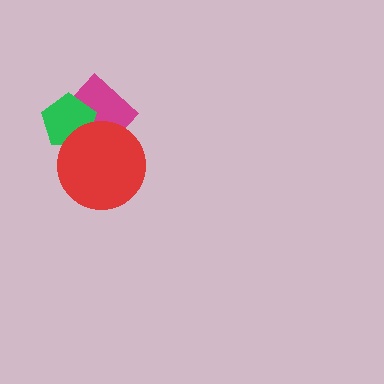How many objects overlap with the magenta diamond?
2 objects overlap with the magenta diamond.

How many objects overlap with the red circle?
2 objects overlap with the red circle.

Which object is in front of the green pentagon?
The red circle is in front of the green pentagon.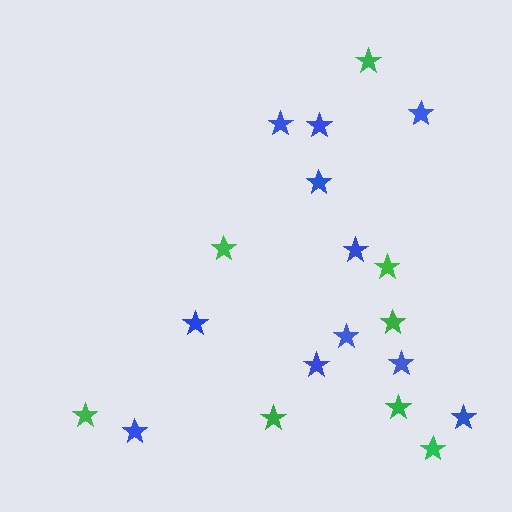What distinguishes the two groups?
There are 2 groups: one group of green stars (8) and one group of blue stars (11).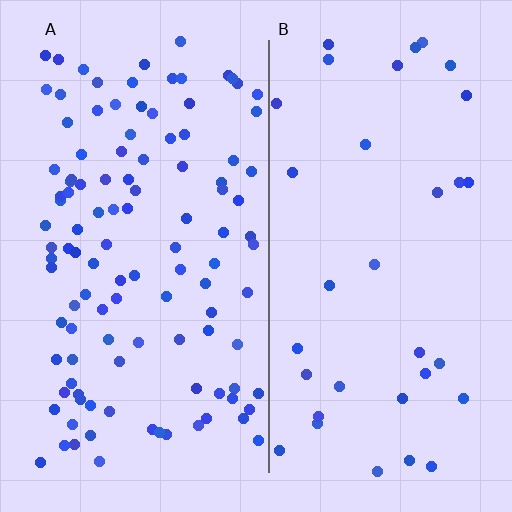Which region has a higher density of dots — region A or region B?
A (the left).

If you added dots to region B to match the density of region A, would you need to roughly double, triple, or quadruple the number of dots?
Approximately triple.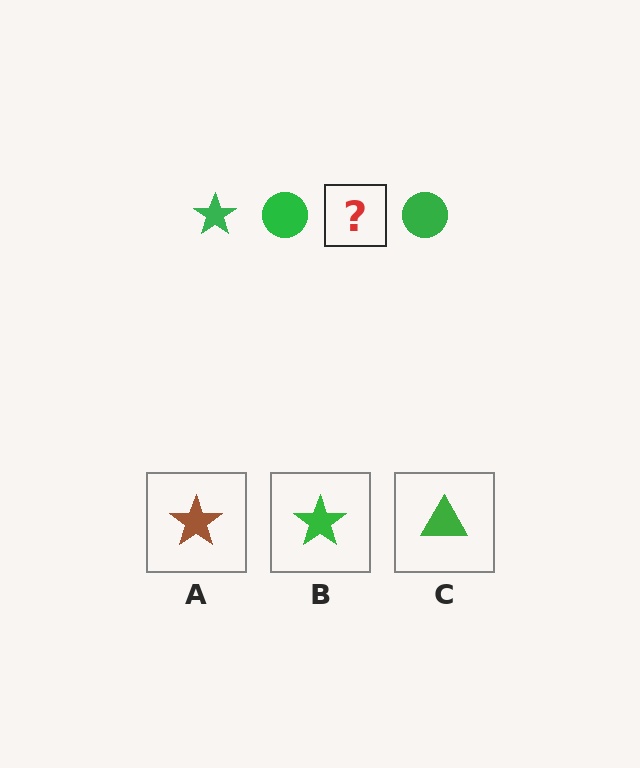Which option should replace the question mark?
Option B.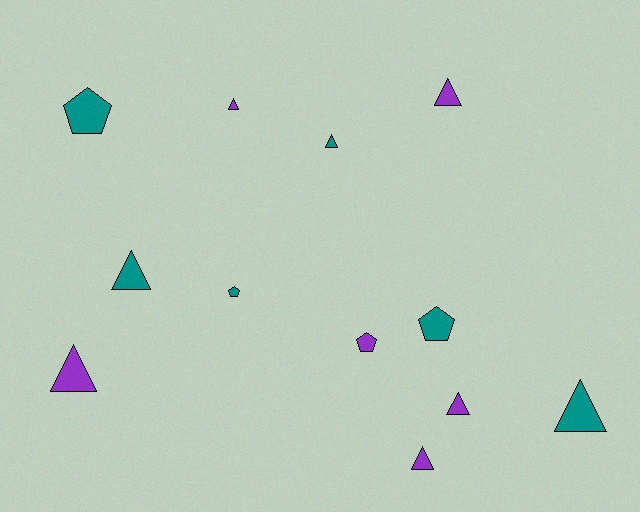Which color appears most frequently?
Purple, with 6 objects.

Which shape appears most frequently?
Triangle, with 8 objects.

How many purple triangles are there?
There are 5 purple triangles.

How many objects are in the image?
There are 12 objects.